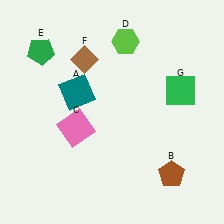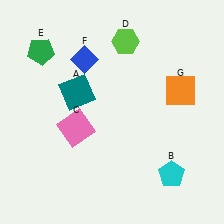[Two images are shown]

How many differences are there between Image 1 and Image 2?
There are 3 differences between the two images.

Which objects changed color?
B changed from brown to cyan. F changed from brown to blue. G changed from green to orange.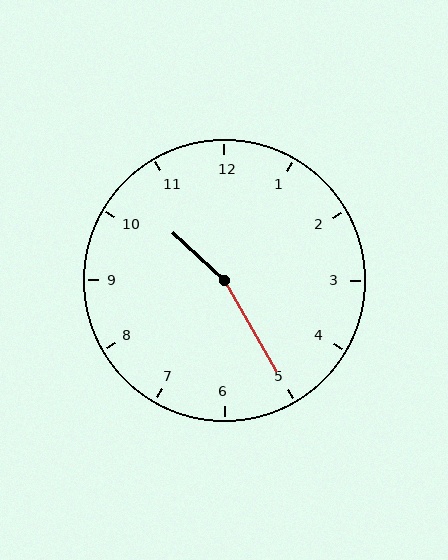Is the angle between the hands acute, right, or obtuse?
It is obtuse.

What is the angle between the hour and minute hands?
Approximately 162 degrees.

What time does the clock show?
10:25.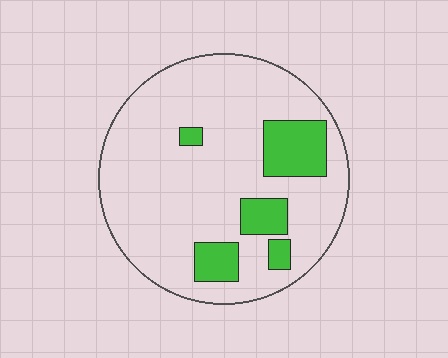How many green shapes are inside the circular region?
5.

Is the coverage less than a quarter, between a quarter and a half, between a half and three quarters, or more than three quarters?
Less than a quarter.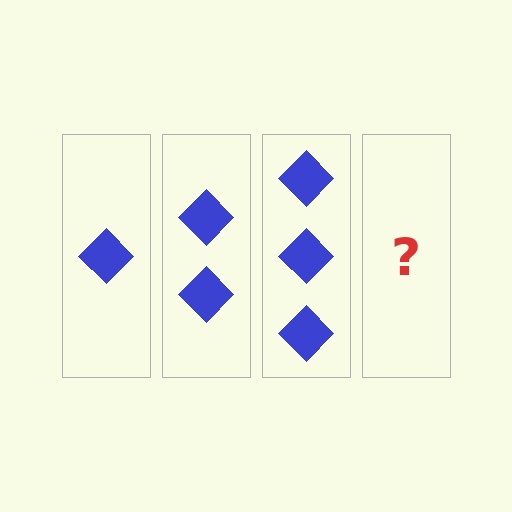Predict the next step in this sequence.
The next step is 4 diamonds.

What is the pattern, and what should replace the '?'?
The pattern is that each step adds one more diamond. The '?' should be 4 diamonds.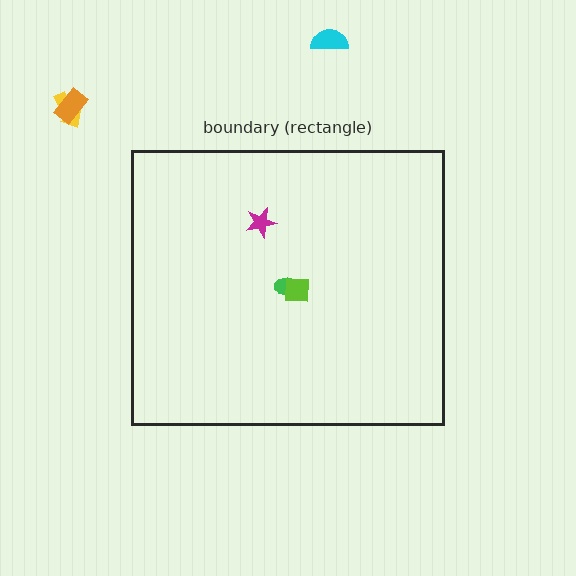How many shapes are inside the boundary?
3 inside, 3 outside.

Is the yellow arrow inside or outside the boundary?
Outside.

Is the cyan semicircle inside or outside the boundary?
Outside.